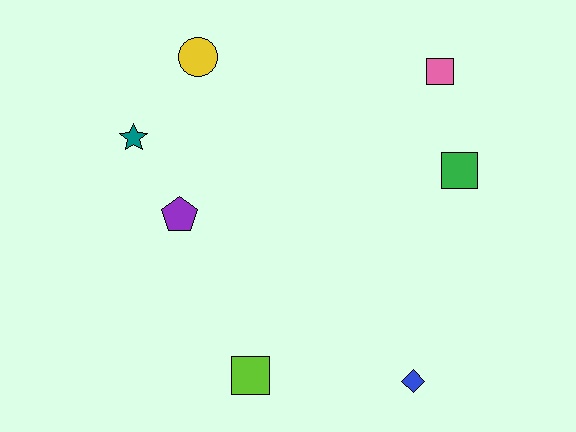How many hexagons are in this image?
There are no hexagons.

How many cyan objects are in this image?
There are no cyan objects.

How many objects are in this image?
There are 7 objects.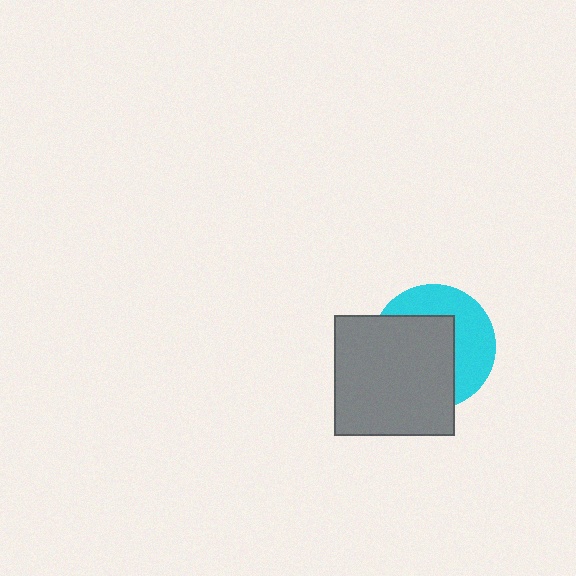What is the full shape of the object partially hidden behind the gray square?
The partially hidden object is a cyan circle.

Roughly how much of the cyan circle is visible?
A small part of it is visible (roughly 43%).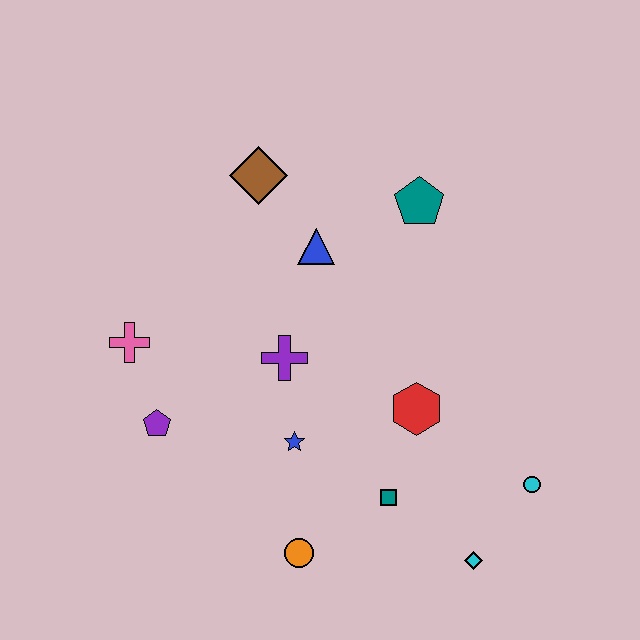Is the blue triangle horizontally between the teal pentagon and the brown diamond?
Yes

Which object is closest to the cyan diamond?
The cyan circle is closest to the cyan diamond.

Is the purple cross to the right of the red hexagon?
No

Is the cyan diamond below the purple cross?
Yes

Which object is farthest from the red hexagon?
The pink cross is farthest from the red hexagon.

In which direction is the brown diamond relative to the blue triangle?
The brown diamond is above the blue triangle.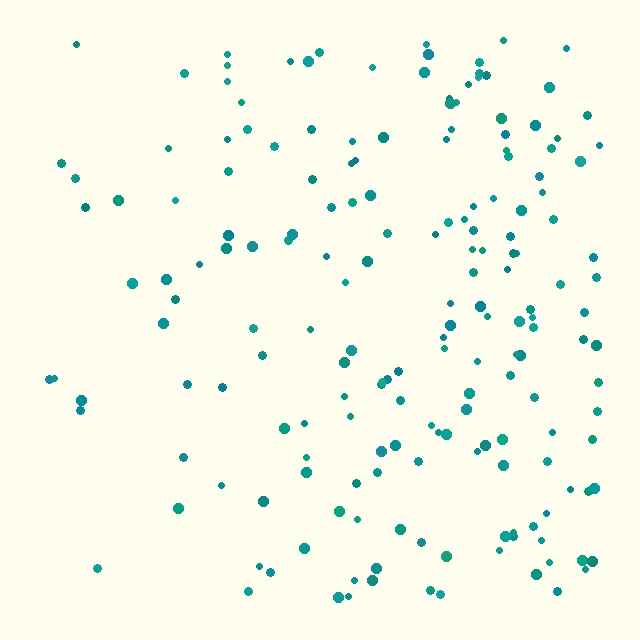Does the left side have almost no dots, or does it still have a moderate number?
Still a moderate number, just noticeably fewer than the right.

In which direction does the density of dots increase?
From left to right, with the right side densest.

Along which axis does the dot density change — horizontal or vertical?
Horizontal.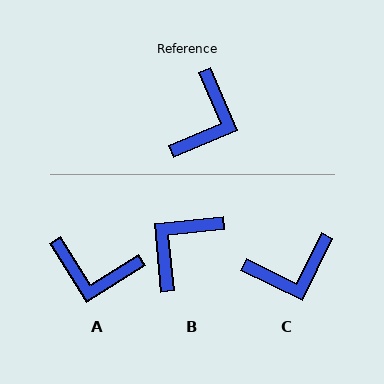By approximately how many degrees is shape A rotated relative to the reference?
Approximately 81 degrees clockwise.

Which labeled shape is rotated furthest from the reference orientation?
B, about 163 degrees away.